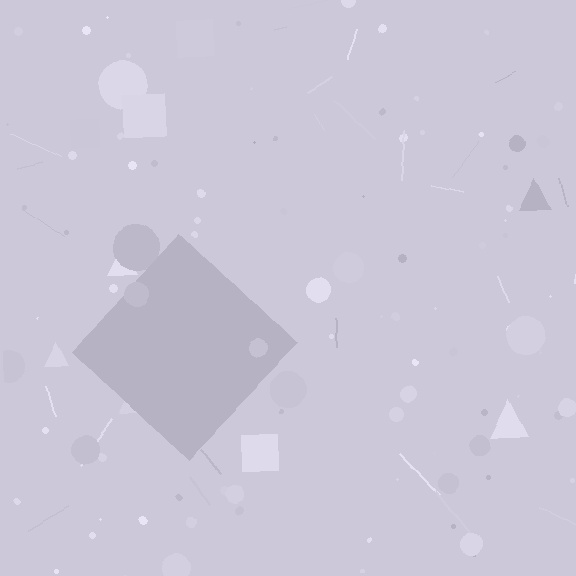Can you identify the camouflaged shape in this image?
The camouflaged shape is a diamond.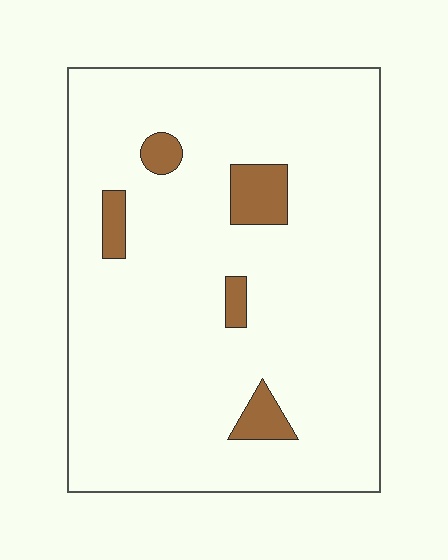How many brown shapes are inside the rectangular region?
5.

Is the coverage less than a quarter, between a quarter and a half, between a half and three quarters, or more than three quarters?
Less than a quarter.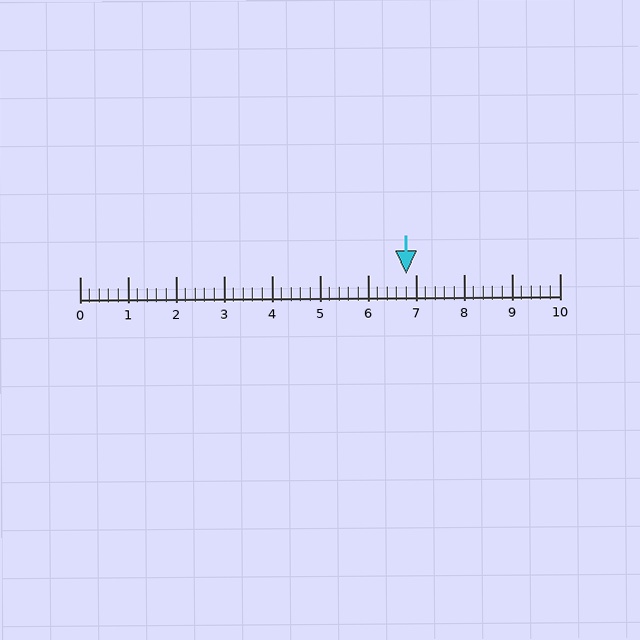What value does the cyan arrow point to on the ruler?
The cyan arrow points to approximately 6.8.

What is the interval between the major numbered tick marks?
The major tick marks are spaced 1 units apart.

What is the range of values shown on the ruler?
The ruler shows values from 0 to 10.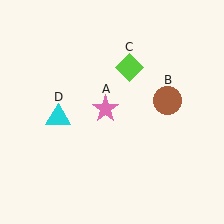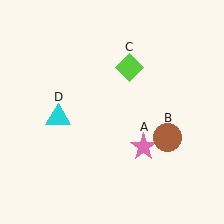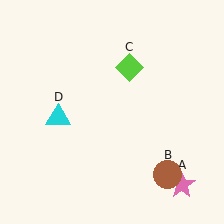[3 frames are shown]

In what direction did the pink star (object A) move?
The pink star (object A) moved down and to the right.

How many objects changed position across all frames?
2 objects changed position: pink star (object A), brown circle (object B).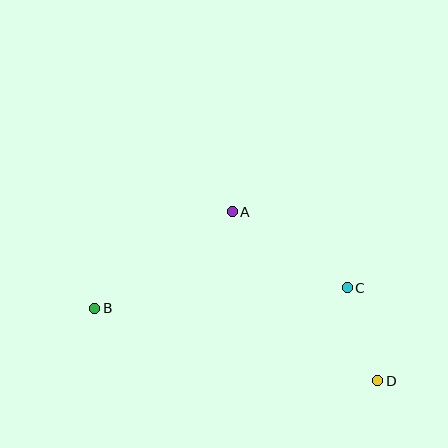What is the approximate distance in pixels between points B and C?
The distance between B and C is approximately 254 pixels.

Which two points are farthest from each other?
Points B and D are farthest from each other.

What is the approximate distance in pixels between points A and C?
The distance between A and C is approximately 138 pixels.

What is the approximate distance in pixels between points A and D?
The distance between A and D is approximately 223 pixels.